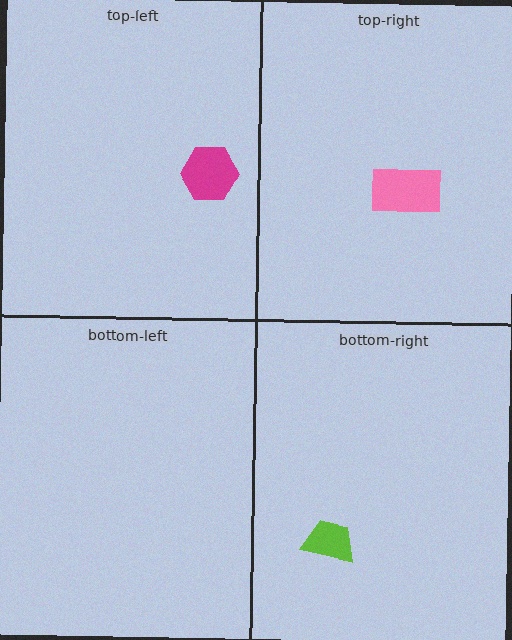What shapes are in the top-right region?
The pink rectangle.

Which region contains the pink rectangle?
The top-right region.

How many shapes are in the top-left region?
1.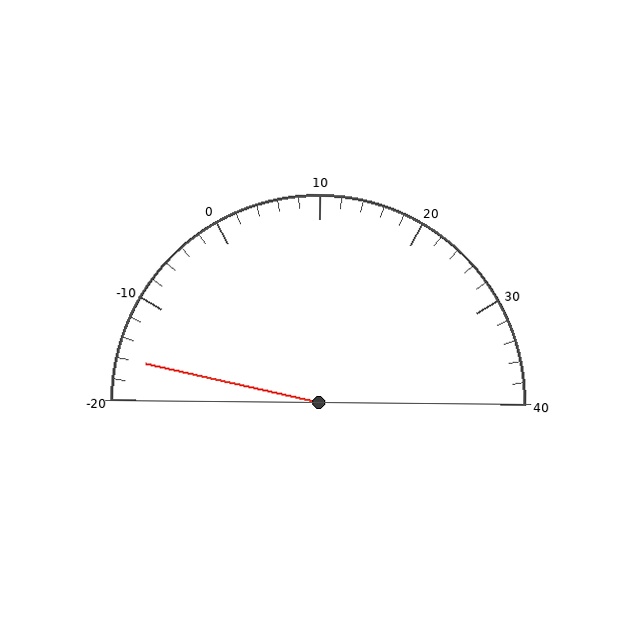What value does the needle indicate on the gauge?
The needle indicates approximately -16.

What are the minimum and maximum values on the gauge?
The gauge ranges from -20 to 40.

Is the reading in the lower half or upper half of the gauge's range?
The reading is in the lower half of the range (-20 to 40).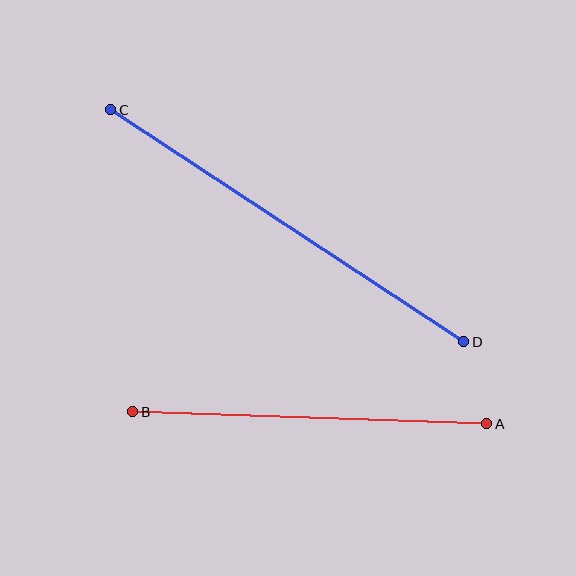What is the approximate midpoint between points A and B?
The midpoint is at approximately (310, 418) pixels.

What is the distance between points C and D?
The distance is approximately 423 pixels.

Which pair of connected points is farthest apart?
Points C and D are farthest apart.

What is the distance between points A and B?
The distance is approximately 354 pixels.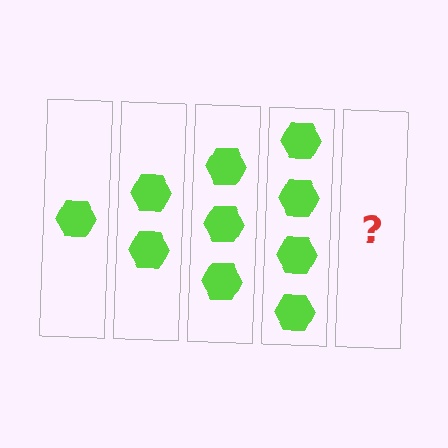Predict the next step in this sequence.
The next step is 5 hexagons.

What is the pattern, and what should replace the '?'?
The pattern is that each step adds one more hexagon. The '?' should be 5 hexagons.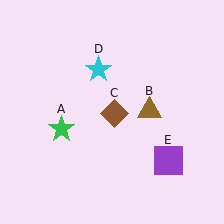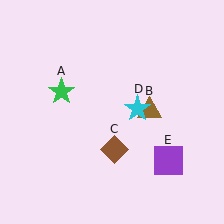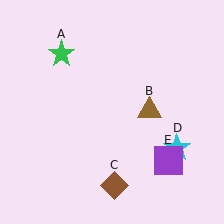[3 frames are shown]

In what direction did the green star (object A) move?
The green star (object A) moved up.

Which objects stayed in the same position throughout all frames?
Brown triangle (object B) and purple square (object E) remained stationary.